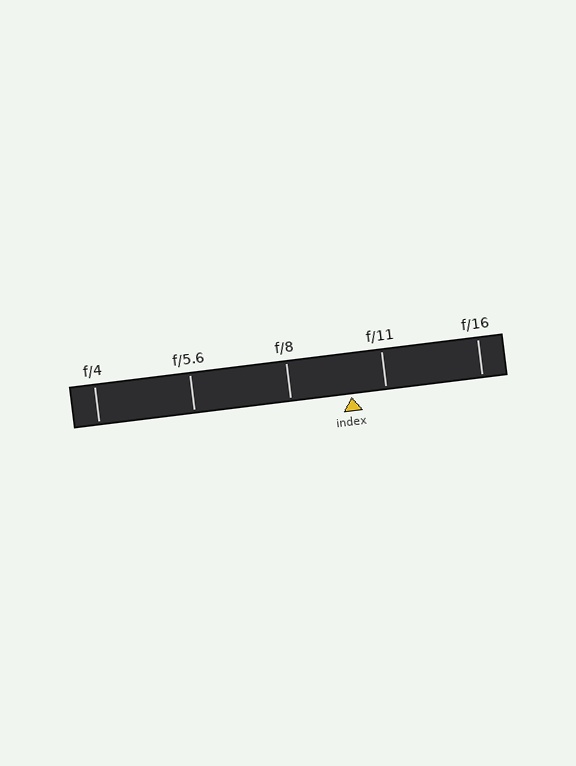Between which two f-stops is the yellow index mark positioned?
The index mark is between f/8 and f/11.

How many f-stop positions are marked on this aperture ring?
There are 5 f-stop positions marked.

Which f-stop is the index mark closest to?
The index mark is closest to f/11.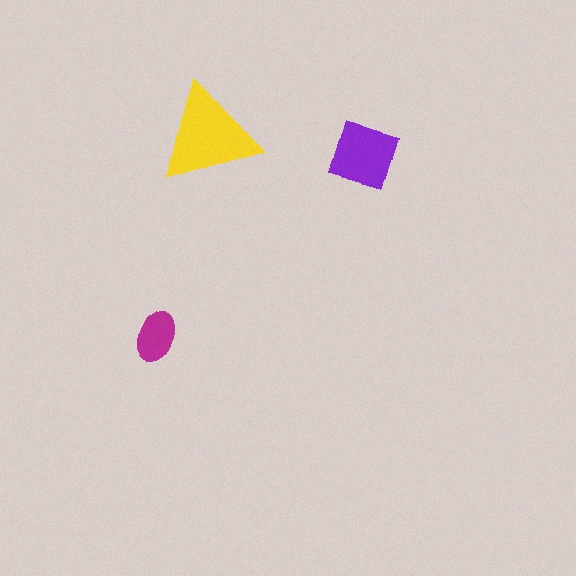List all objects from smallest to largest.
The magenta ellipse, the purple diamond, the yellow triangle.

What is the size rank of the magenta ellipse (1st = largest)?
3rd.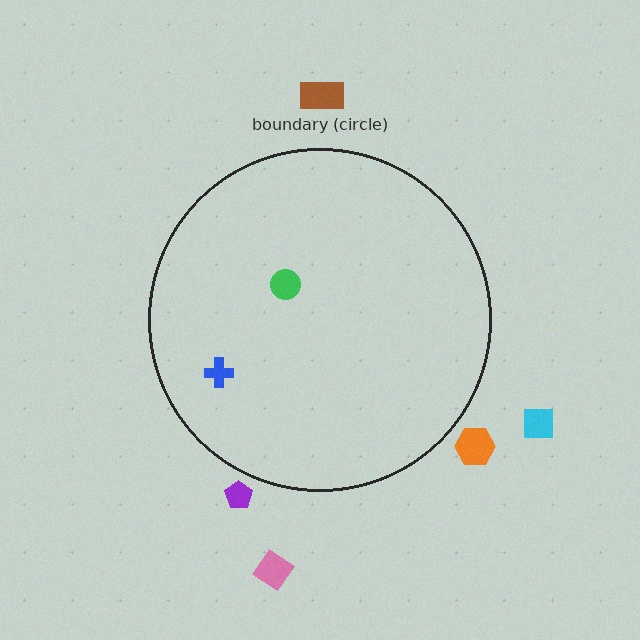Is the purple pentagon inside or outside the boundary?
Outside.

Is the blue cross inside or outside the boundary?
Inside.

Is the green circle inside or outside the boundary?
Inside.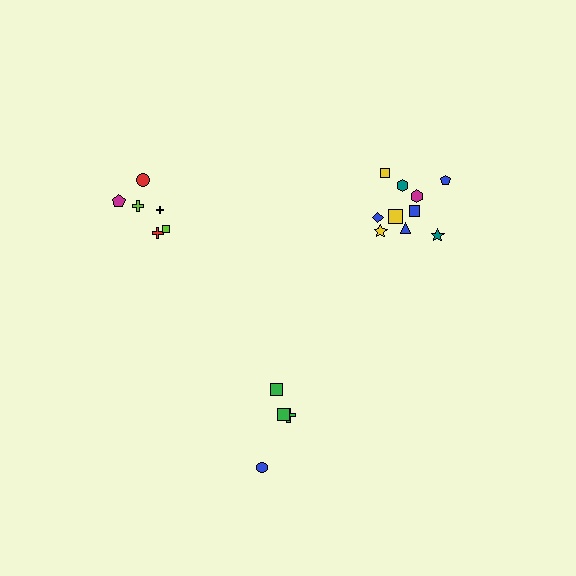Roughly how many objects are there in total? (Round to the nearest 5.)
Roughly 20 objects in total.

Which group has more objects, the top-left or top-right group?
The top-right group.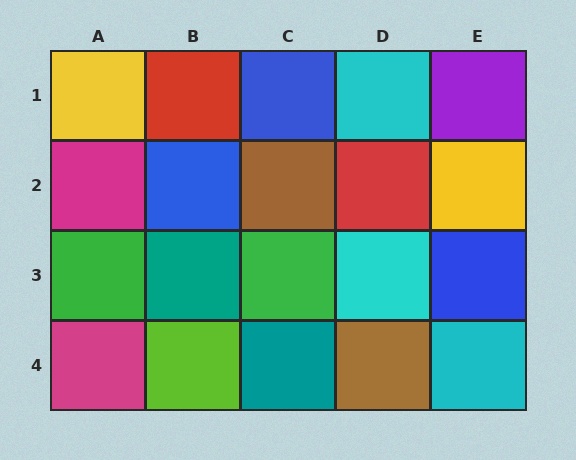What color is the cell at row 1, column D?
Cyan.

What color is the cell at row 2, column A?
Magenta.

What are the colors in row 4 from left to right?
Magenta, lime, teal, brown, cyan.